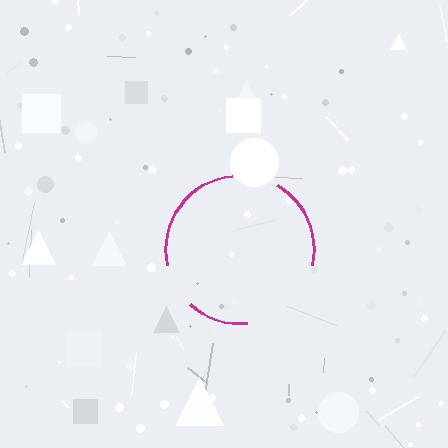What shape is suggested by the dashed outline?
The dashed outline suggests a circle.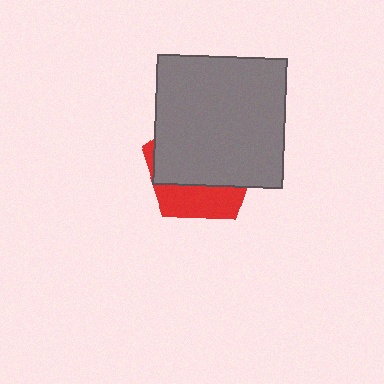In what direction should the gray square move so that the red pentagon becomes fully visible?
The gray square should move up. That is the shortest direction to clear the overlap and leave the red pentagon fully visible.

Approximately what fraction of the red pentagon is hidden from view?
Roughly 68% of the red pentagon is hidden behind the gray square.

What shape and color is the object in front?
The object in front is a gray square.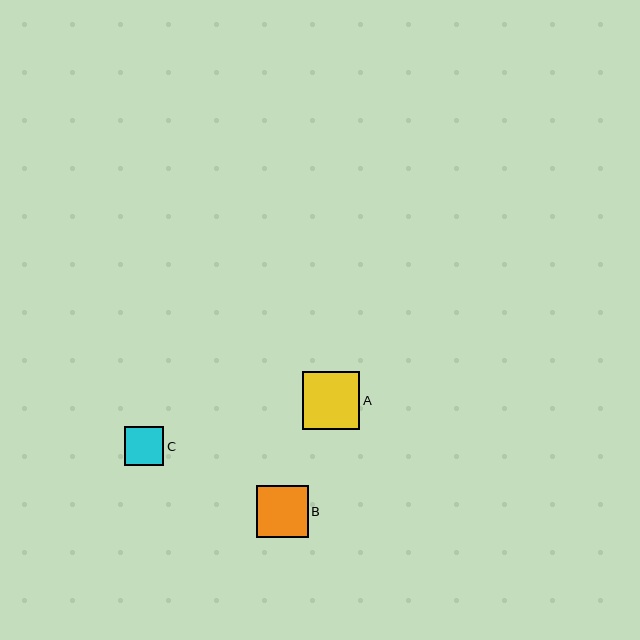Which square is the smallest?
Square C is the smallest with a size of approximately 39 pixels.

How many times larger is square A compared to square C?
Square A is approximately 1.5 times the size of square C.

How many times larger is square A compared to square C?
Square A is approximately 1.5 times the size of square C.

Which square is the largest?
Square A is the largest with a size of approximately 57 pixels.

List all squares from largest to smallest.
From largest to smallest: A, B, C.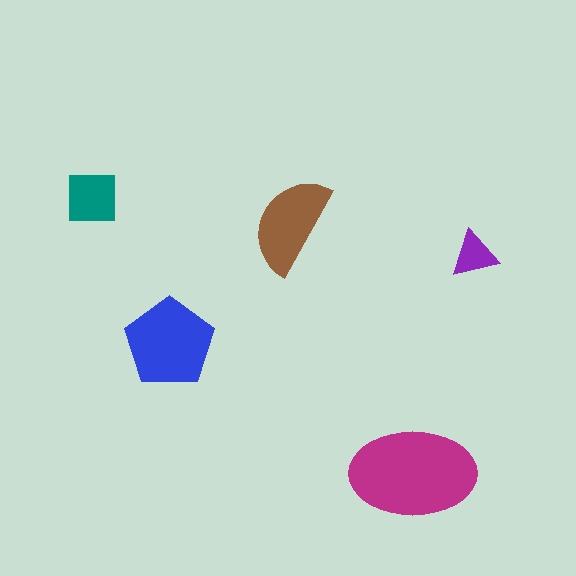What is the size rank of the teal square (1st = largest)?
4th.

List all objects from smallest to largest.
The purple triangle, the teal square, the brown semicircle, the blue pentagon, the magenta ellipse.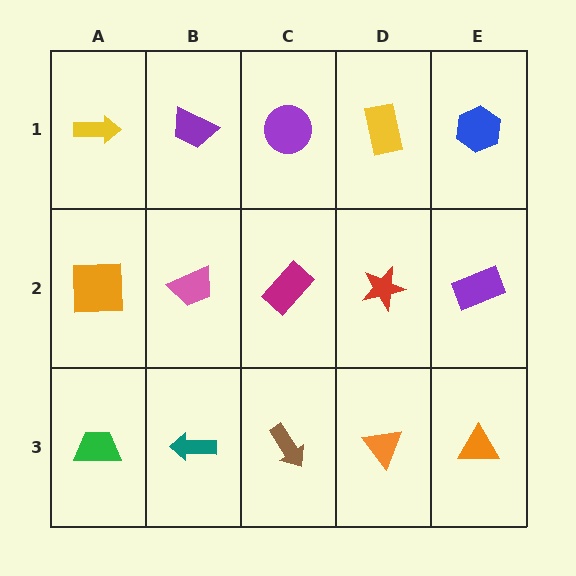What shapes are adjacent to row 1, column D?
A red star (row 2, column D), a purple circle (row 1, column C), a blue hexagon (row 1, column E).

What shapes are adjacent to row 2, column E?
A blue hexagon (row 1, column E), an orange triangle (row 3, column E), a red star (row 2, column D).